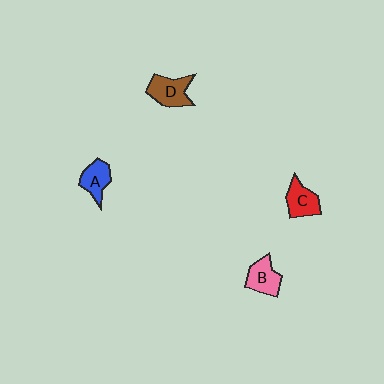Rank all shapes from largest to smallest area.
From largest to smallest: D (brown), B (pink), C (red), A (blue).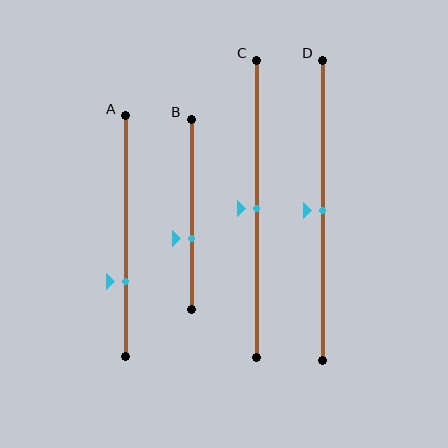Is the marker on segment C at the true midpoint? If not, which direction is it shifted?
Yes, the marker on segment C is at the true midpoint.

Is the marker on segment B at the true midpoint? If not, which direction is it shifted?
No, the marker on segment B is shifted downward by about 13% of the segment length.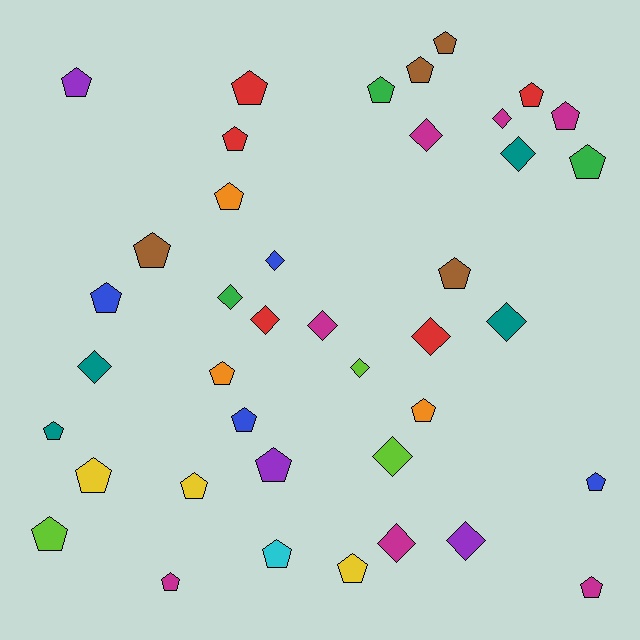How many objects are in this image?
There are 40 objects.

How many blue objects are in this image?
There are 4 blue objects.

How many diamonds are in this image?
There are 14 diamonds.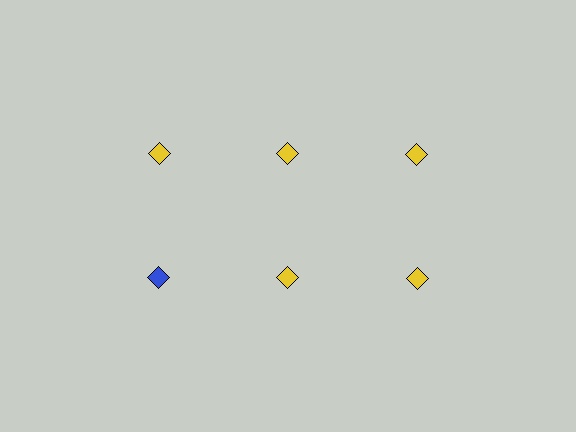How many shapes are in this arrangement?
There are 6 shapes arranged in a grid pattern.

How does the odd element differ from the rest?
It has a different color: blue instead of yellow.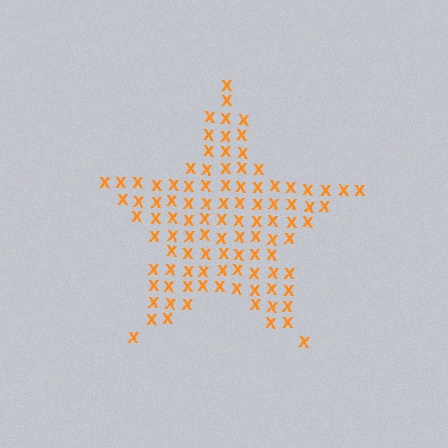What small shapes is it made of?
It is made of small letter X's.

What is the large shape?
The large shape is a star.